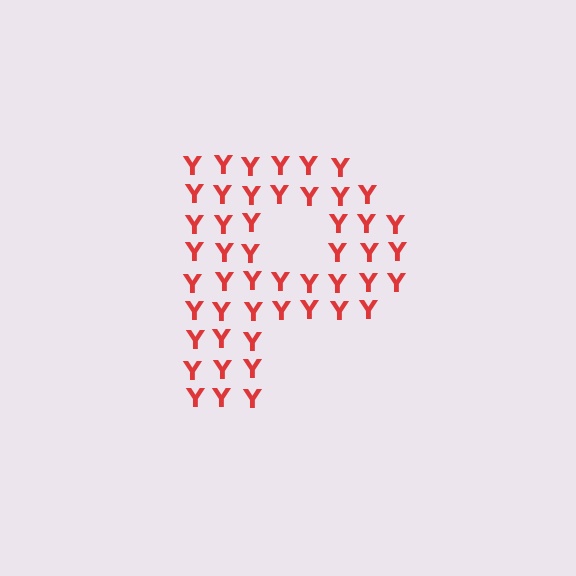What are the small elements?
The small elements are letter Y's.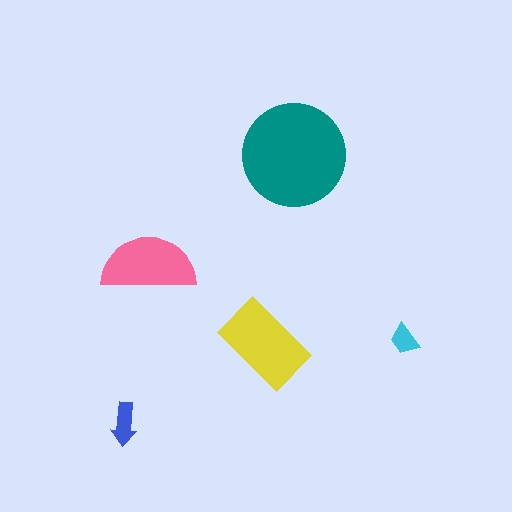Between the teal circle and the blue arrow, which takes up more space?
The teal circle.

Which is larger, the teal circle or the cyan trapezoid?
The teal circle.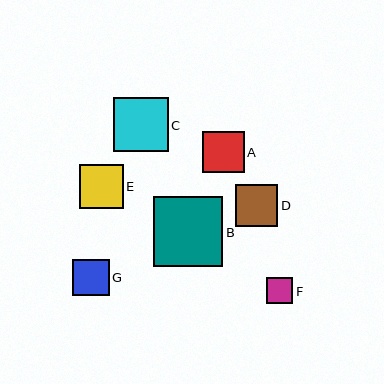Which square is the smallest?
Square F is the smallest with a size of approximately 26 pixels.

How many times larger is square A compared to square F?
Square A is approximately 1.6 times the size of square F.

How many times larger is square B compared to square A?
Square B is approximately 1.7 times the size of square A.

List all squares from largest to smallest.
From largest to smallest: B, C, E, D, A, G, F.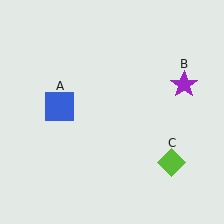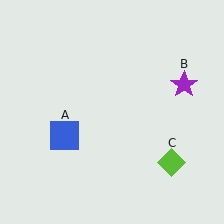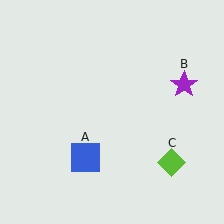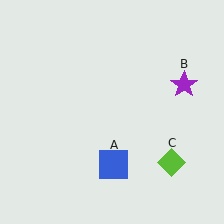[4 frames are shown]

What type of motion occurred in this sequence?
The blue square (object A) rotated counterclockwise around the center of the scene.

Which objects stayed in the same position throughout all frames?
Purple star (object B) and lime diamond (object C) remained stationary.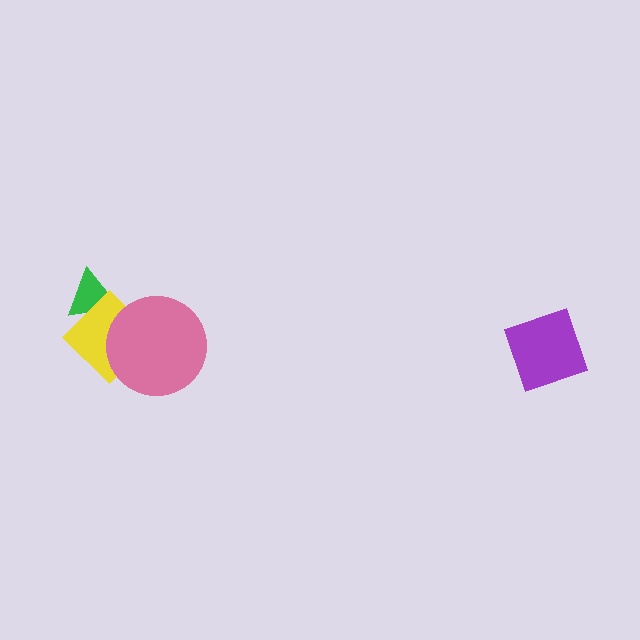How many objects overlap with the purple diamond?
0 objects overlap with the purple diamond.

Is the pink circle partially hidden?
No, no other shape covers it.